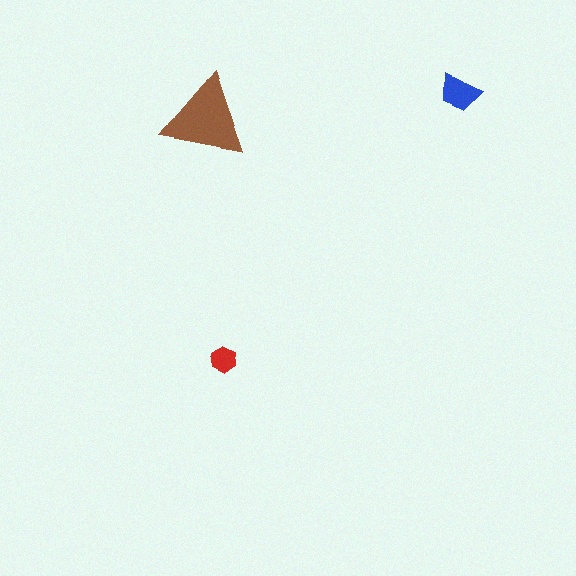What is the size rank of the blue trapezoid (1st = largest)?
2nd.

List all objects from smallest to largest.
The red hexagon, the blue trapezoid, the brown triangle.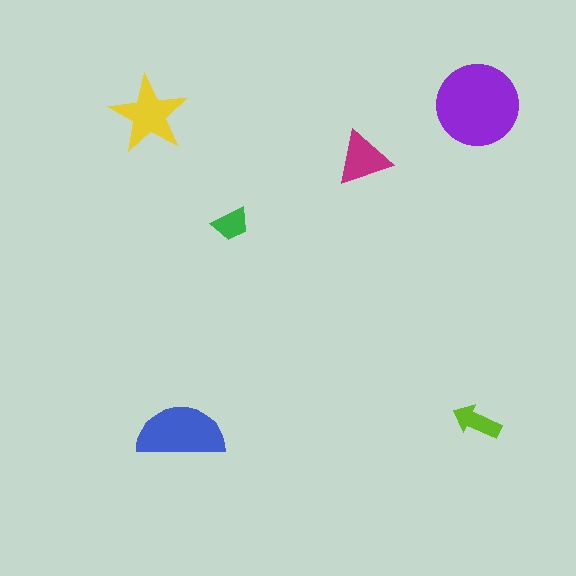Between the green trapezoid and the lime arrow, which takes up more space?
The lime arrow.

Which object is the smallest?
The green trapezoid.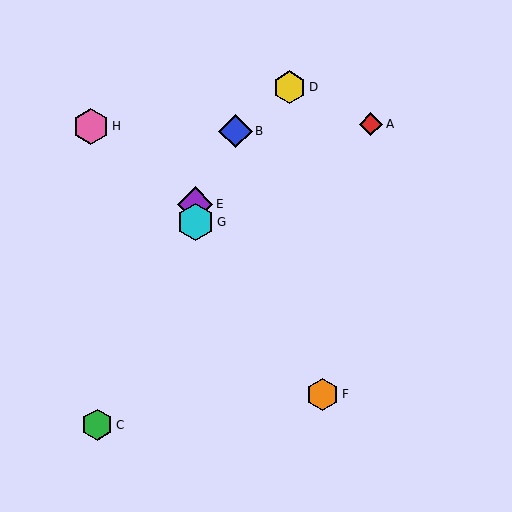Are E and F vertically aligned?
No, E is at x≈195 and F is at x≈323.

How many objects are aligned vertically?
2 objects (E, G) are aligned vertically.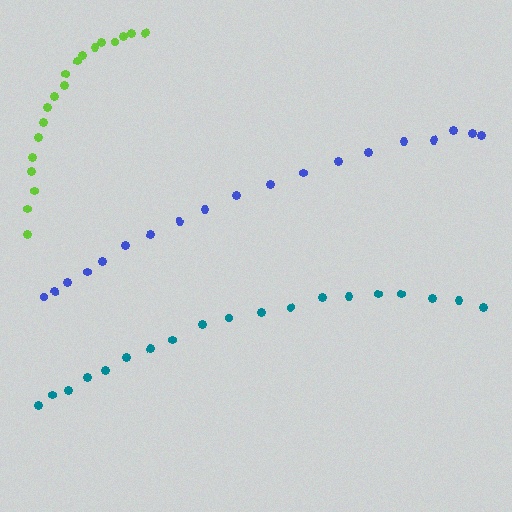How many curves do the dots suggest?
There are 3 distinct paths.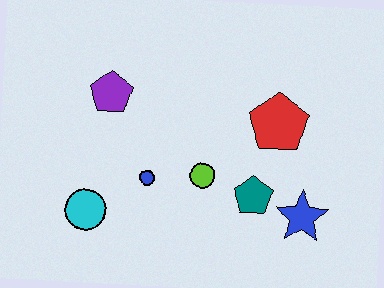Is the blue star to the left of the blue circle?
No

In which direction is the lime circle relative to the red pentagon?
The lime circle is to the left of the red pentagon.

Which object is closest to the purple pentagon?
The blue circle is closest to the purple pentagon.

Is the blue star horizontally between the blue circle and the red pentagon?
No